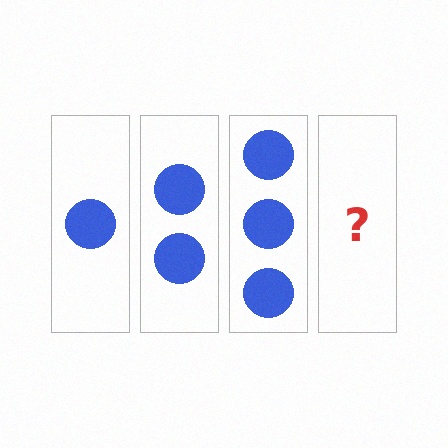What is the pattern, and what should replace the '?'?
The pattern is that each step adds one more circle. The '?' should be 4 circles.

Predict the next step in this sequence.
The next step is 4 circles.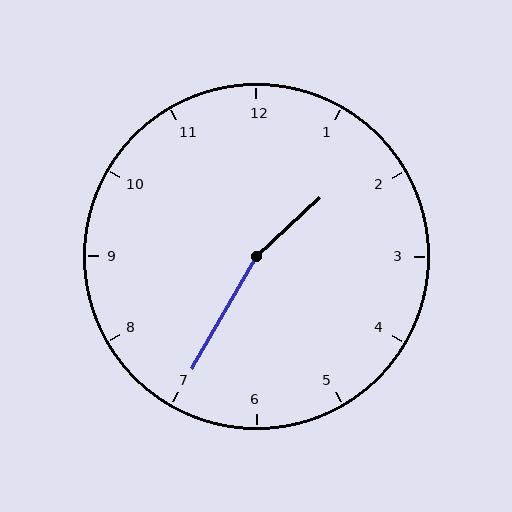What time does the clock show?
1:35.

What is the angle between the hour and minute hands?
Approximately 162 degrees.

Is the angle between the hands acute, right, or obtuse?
It is obtuse.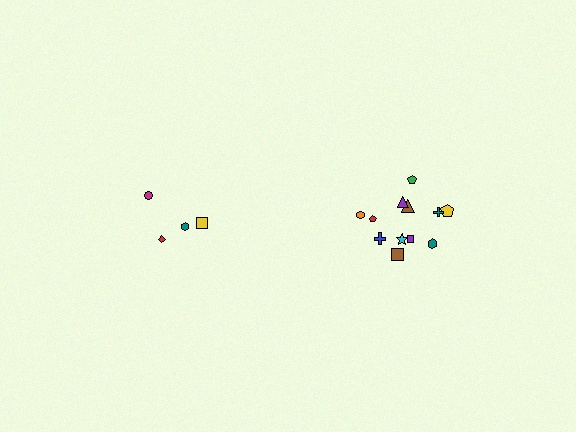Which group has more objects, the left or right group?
The right group.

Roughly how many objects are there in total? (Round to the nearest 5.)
Roughly 15 objects in total.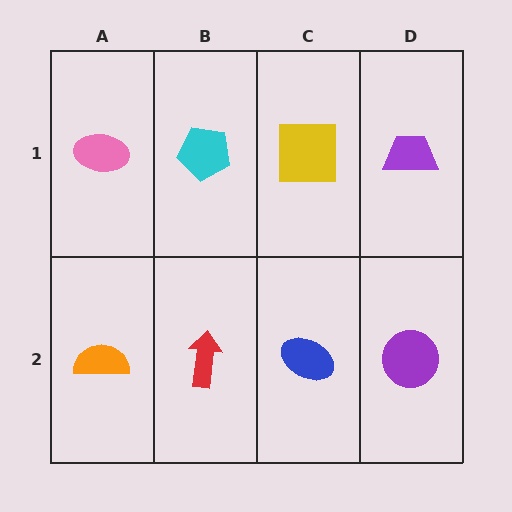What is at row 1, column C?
A yellow square.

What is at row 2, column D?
A purple circle.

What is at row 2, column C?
A blue ellipse.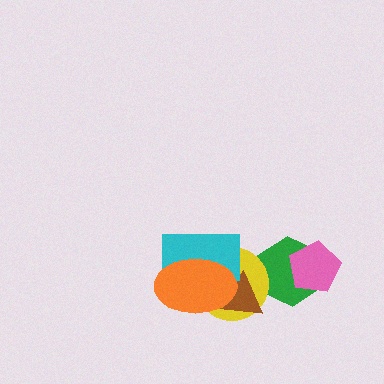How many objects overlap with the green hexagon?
3 objects overlap with the green hexagon.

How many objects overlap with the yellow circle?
4 objects overlap with the yellow circle.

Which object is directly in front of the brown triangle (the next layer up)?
The cyan rectangle is directly in front of the brown triangle.